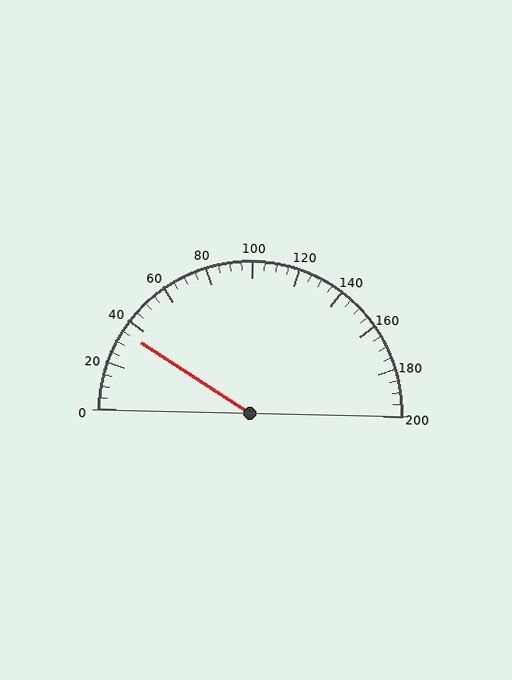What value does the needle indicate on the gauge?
The needle indicates approximately 35.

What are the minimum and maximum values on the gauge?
The gauge ranges from 0 to 200.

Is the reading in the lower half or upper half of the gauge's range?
The reading is in the lower half of the range (0 to 200).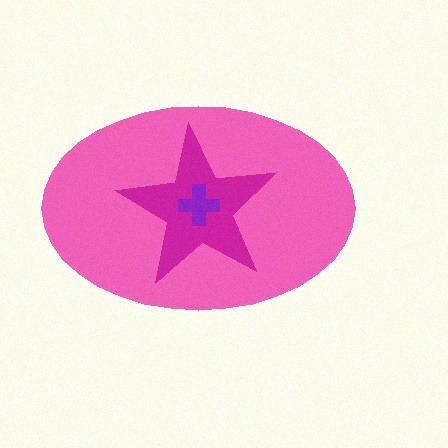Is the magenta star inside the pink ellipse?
Yes.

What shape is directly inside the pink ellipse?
The magenta star.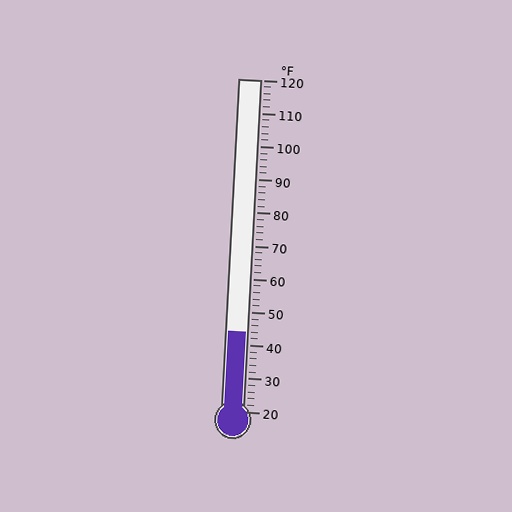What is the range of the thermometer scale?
The thermometer scale ranges from 20°F to 120°F.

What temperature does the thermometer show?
The thermometer shows approximately 44°F.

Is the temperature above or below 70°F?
The temperature is below 70°F.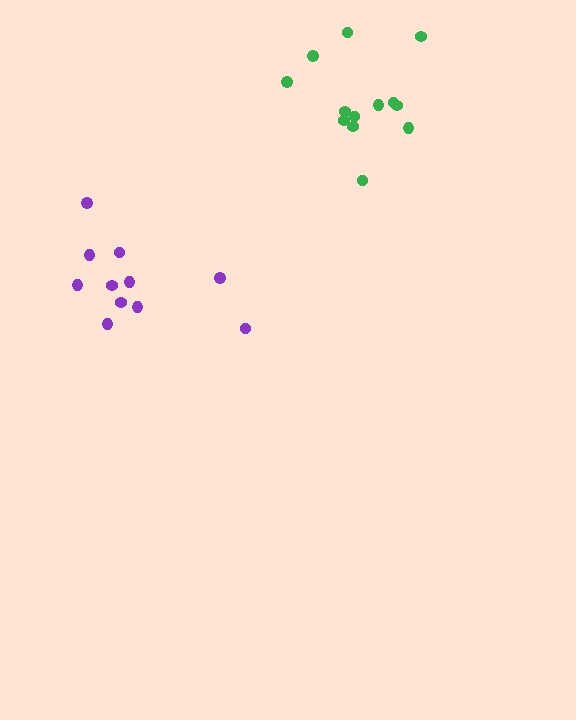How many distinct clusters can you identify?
There are 2 distinct clusters.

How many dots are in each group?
Group 1: 13 dots, Group 2: 11 dots (24 total).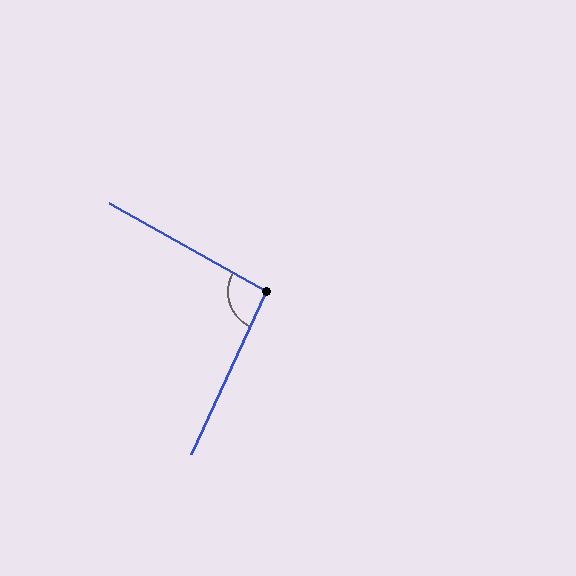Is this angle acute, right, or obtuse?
It is approximately a right angle.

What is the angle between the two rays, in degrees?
Approximately 95 degrees.